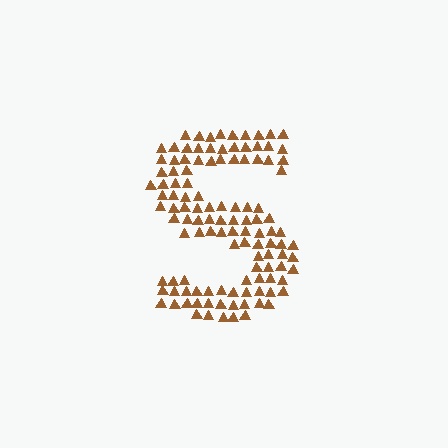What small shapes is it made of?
It is made of small triangles.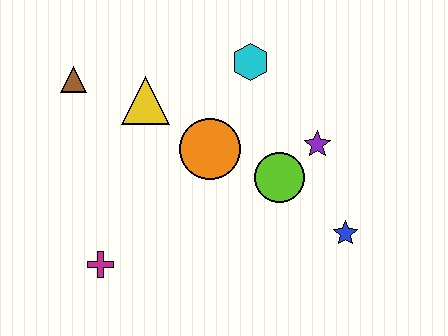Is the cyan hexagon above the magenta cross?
Yes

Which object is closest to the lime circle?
The purple star is closest to the lime circle.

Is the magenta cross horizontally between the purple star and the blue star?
No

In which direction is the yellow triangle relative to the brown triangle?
The yellow triangle is to the right of the brown triangle.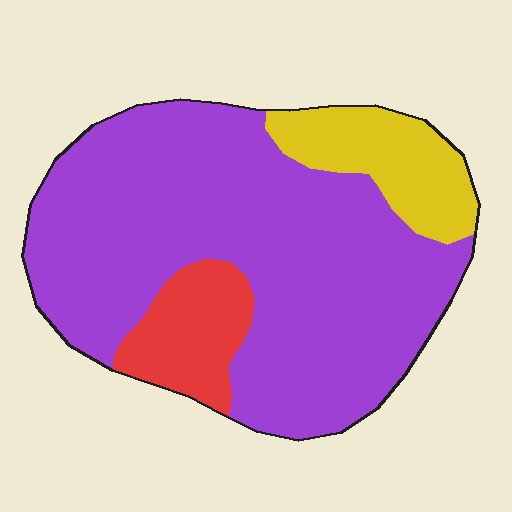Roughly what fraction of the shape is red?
Red takes up about one eighth (1/8) of the shape.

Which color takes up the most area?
Purple, at roughly 75%.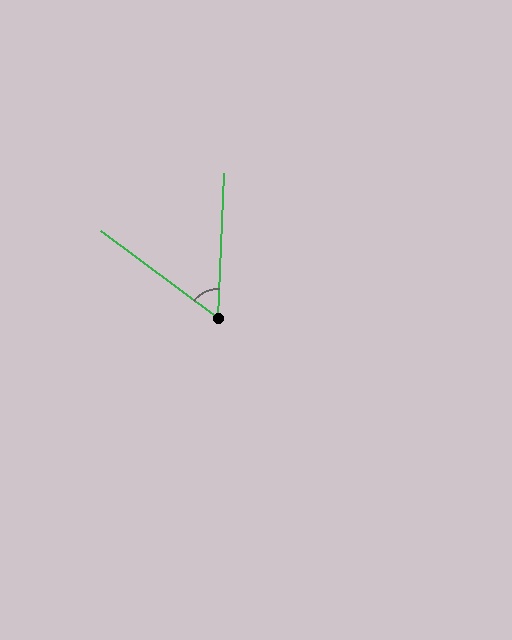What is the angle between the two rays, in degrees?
Approximately 56 degrees.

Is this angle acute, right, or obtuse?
It is acute.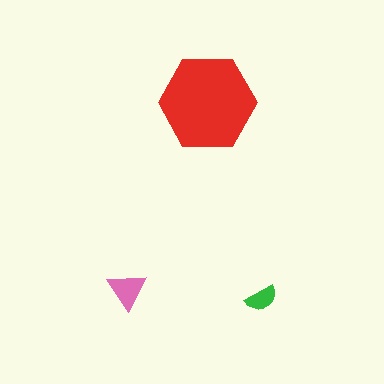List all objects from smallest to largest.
The green semicircle, the pink triangle, the red hexagon.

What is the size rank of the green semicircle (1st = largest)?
3rd.